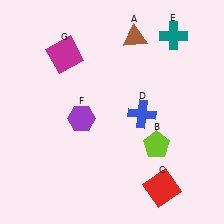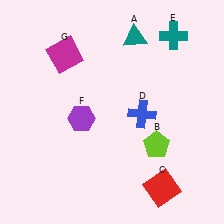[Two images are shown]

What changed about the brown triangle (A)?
In Image 1, A is brown. In Image 2, it changed to teal.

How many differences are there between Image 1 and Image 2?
There is 1 difference between the two images.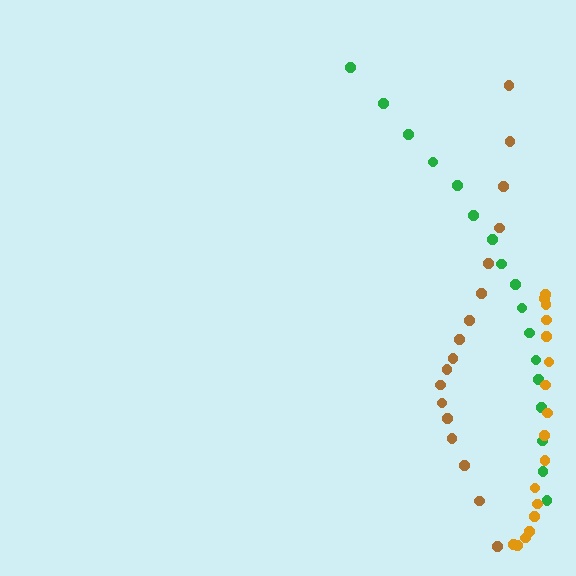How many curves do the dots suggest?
There are 3 distinct paths.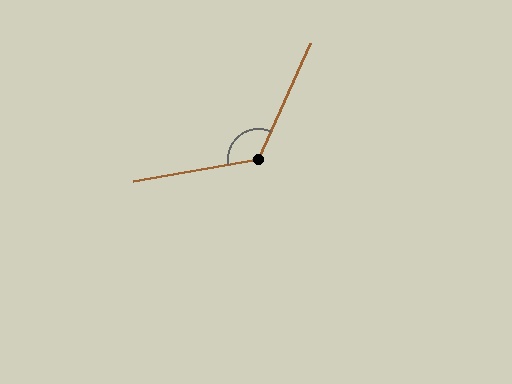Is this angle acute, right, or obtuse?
It is obtuse.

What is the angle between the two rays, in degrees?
Approximately 124 degrees.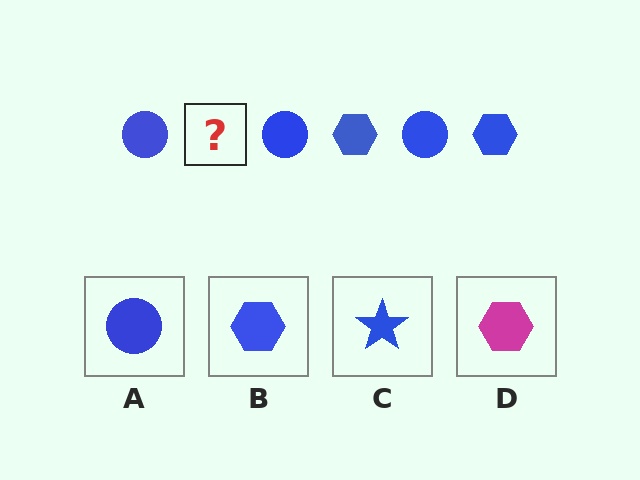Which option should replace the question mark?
Option B.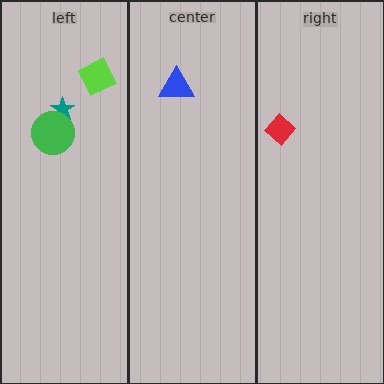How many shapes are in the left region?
3.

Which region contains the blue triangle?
The center region.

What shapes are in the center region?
The blue triangle.